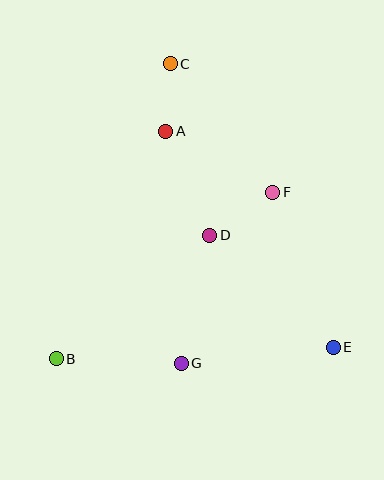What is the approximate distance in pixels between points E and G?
The distance between E and G is approximately 153 pixels.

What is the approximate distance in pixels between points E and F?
The distance between E and F is approximately 166 pixels.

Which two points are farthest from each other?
Points C and E are farthest from each other.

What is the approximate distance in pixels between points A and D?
The distance between A and D is approximately 113 pixels.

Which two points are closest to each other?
Points A and C are closest to each other.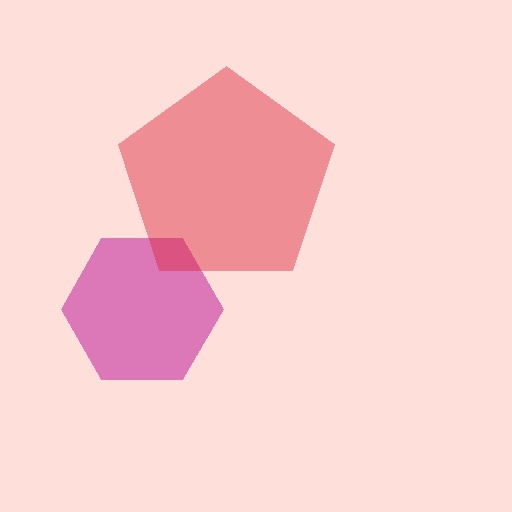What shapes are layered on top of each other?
The layered shapes are: a magenta hexagon, a red pentagon.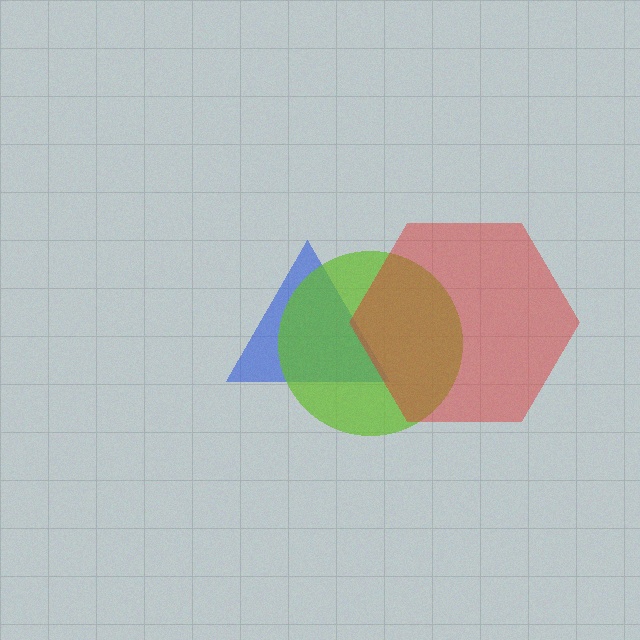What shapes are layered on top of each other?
The layered shapes are: a blue triangle, a lime circle, a red hexagon.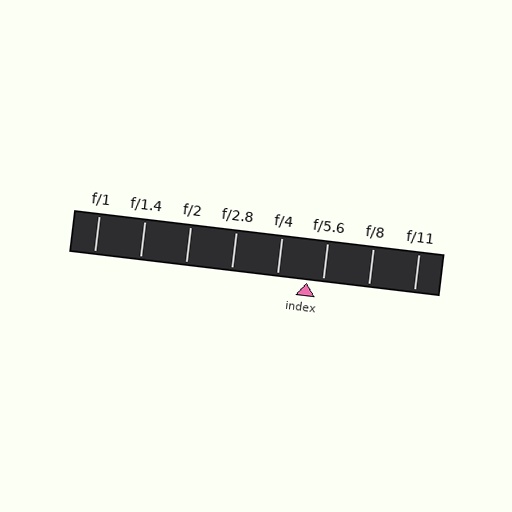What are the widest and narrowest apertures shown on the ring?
The widest aperture shown is f/1 and the narrowest is f/11.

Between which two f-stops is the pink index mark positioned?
The index mark is between f/4 and f/5.6.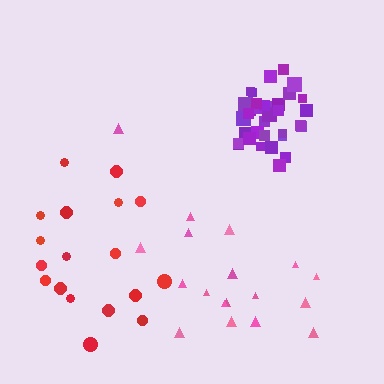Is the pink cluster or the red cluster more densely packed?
Red.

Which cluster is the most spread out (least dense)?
Pink.